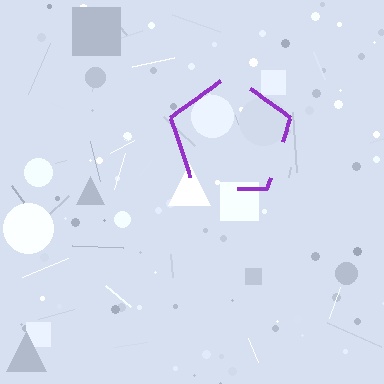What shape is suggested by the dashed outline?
The dashed outline suggests a pentagon.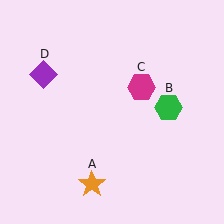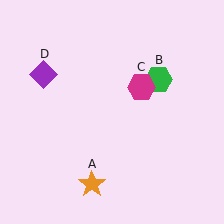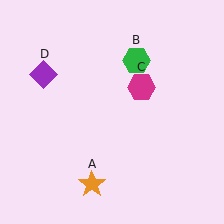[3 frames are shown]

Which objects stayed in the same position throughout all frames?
Orange star (object A) and magenta hexagon (object C) and purple diamond (object D) remained stationary.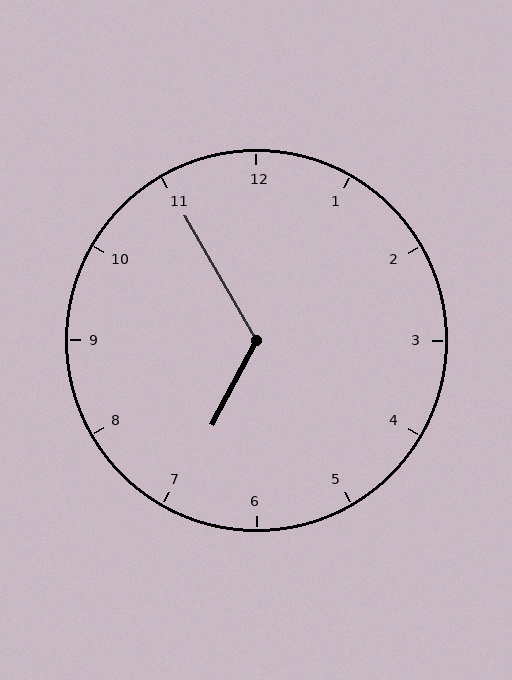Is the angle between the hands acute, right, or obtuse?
It is obtuse.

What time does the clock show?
6:55.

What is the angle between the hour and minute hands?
Approximately 122 degrees.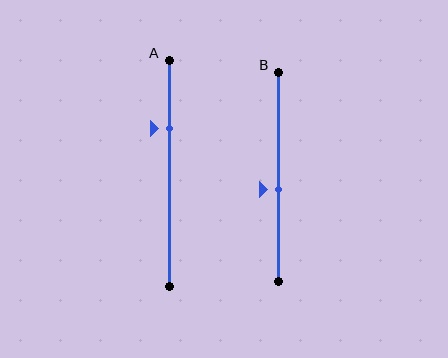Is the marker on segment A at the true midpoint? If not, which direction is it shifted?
No, the marker on segment A is shifted upward by about 20% of the segment length.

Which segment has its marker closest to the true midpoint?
Segment B has its marker closest to the true midpoint.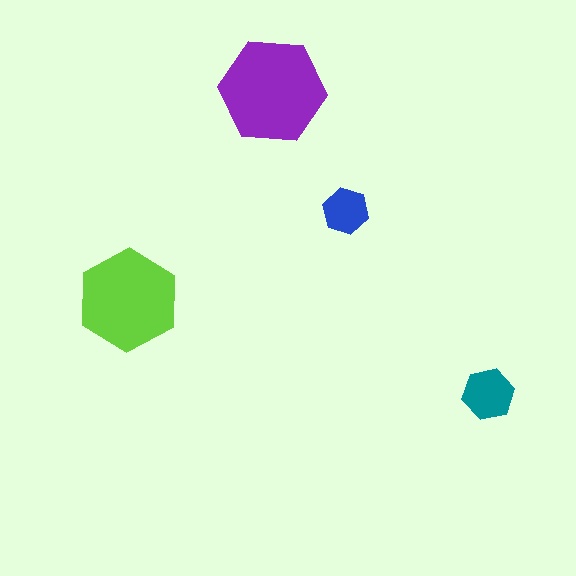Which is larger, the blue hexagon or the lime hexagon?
The lime one.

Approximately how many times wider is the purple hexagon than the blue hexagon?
About 2.5 times wider.